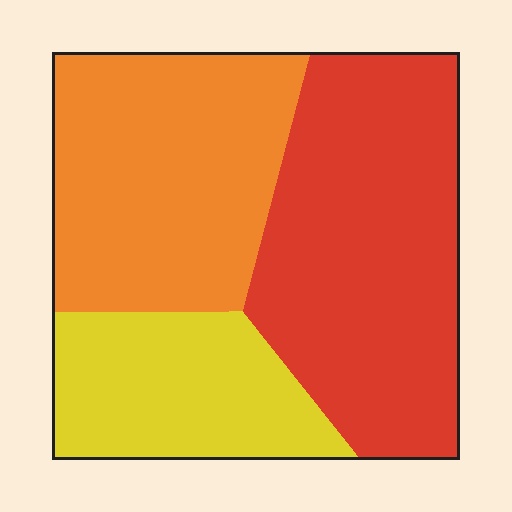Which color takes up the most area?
Red, at roughly 45%.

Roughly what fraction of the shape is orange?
Orange takes up about one third (1/3) of the shape.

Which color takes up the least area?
Yellow, at roughly 20%.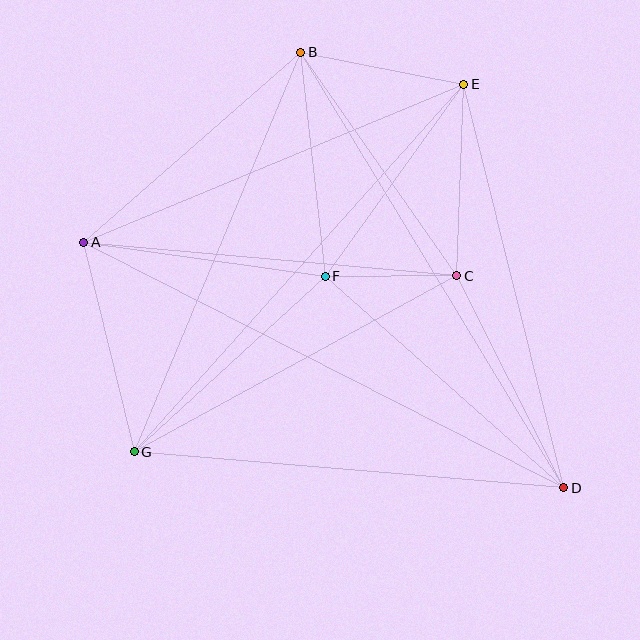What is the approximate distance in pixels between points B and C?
The distance between B and C is approximately 273 pixels.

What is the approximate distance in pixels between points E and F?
The distance between E and F is approximately 237 pixels.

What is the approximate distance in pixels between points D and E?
The distance between D and E is approximately 416 pixels.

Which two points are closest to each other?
Points C and F are closest to each other.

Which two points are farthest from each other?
Points A and D are farthest from each other.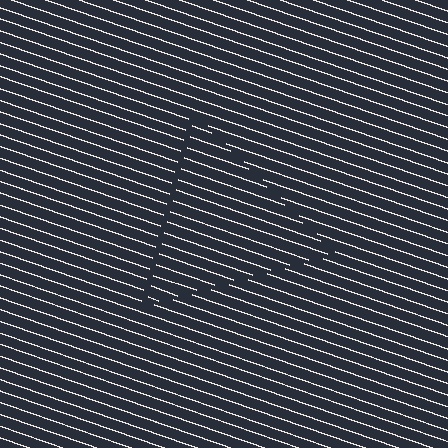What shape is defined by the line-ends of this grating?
An illusory triangle. The interior of the shape contains the same grating, shifted by half a period — the contour is defined by the phase discontinuity where line-ends from the inner and outer gratings abut.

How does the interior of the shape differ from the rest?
The interior of the shape contains the same grating, shifted by half a period — the contour is defined by the phase discontinuity where line-ends from the inner and outer gratings abut.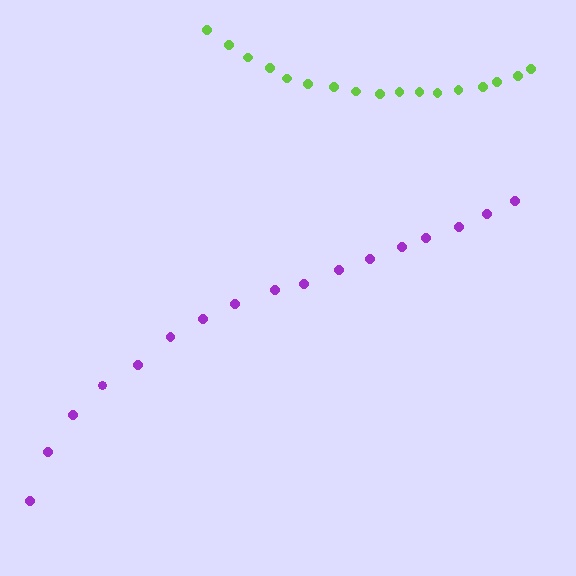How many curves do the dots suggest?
There are 2 distinct paths.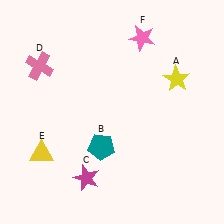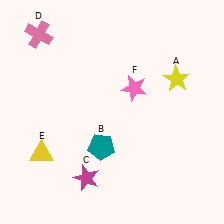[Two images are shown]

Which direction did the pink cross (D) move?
The pink cross (D) moved up.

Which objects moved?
The objects that moved are: the pink cross (D), the pink star (F).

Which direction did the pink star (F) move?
The pink star (F) moved down.